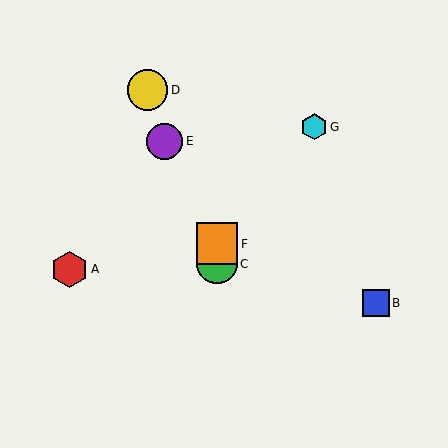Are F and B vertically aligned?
No, F is at x≈217 and B is at x≈376.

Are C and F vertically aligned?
Yes, both are at x≈217.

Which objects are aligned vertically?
Objects C, F are aligned vertically.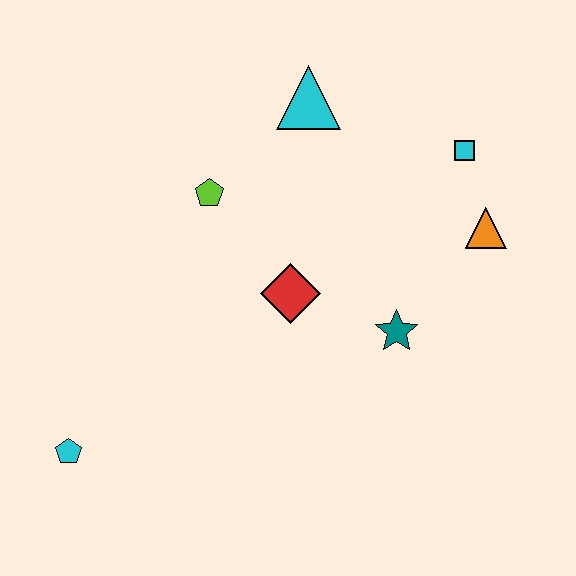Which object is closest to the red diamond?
The teal star is closest to the red diamond.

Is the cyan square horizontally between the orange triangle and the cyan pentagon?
Yes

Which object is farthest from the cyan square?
The cyan pentagon is farthest from the cyan square.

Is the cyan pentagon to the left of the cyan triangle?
Yes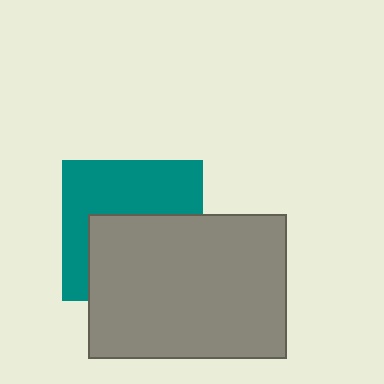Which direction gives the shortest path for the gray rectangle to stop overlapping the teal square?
Moving down gives the shortest separation.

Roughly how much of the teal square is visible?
About half of it is visible (roughly 49%).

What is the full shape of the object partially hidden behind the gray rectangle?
The partially hidden object is a teal square.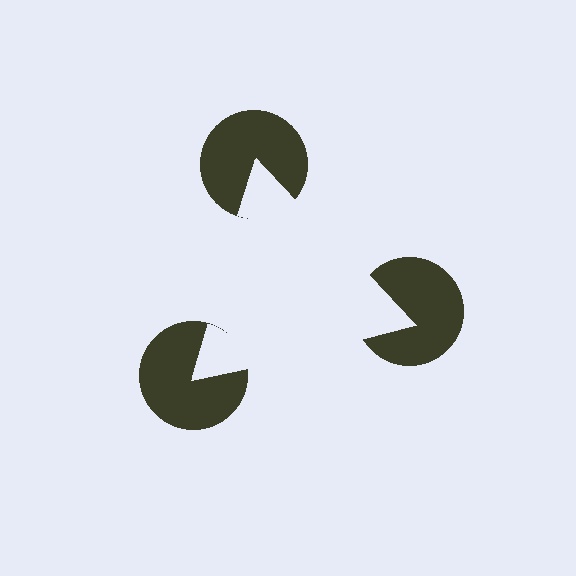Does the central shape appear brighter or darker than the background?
It typically appears slightly brighter than the background, even though no actual brightness change is drawn.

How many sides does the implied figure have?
3 sides.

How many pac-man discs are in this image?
There are 3 — one at each vertex of the illusory triangle.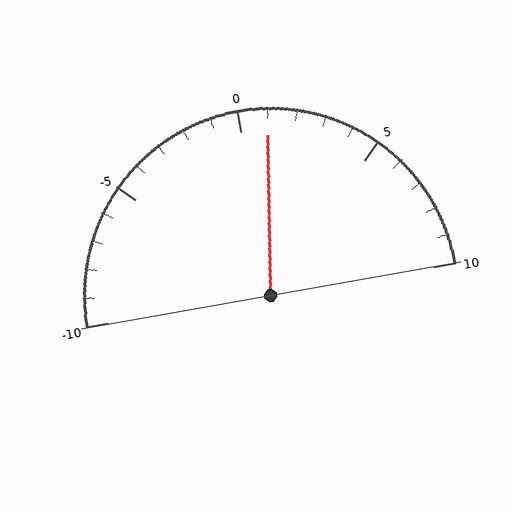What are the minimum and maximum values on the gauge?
The gauge ranges from -10 to 10.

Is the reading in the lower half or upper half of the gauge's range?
The reading is in the upper half of the range (-10 to 10).